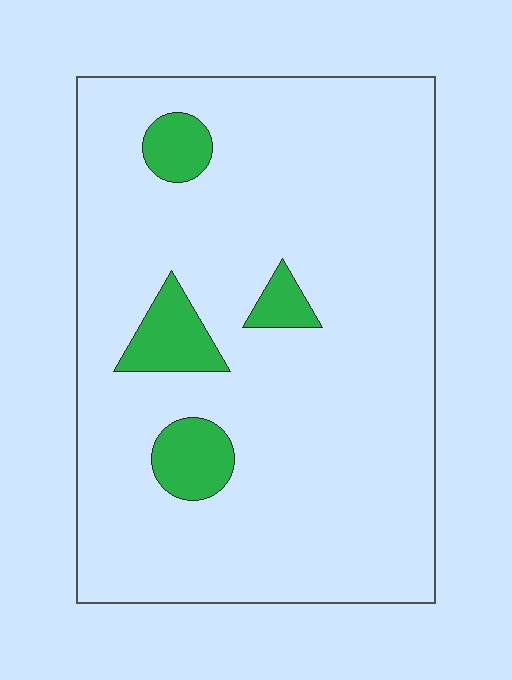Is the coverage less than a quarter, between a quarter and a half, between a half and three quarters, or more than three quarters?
Less than a quarter.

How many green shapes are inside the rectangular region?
4.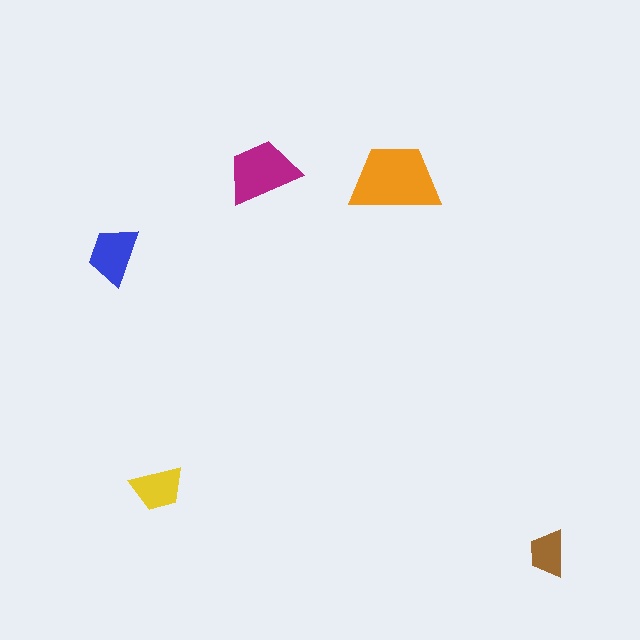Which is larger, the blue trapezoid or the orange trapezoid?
The orange one.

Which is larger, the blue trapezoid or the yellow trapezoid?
The blue one.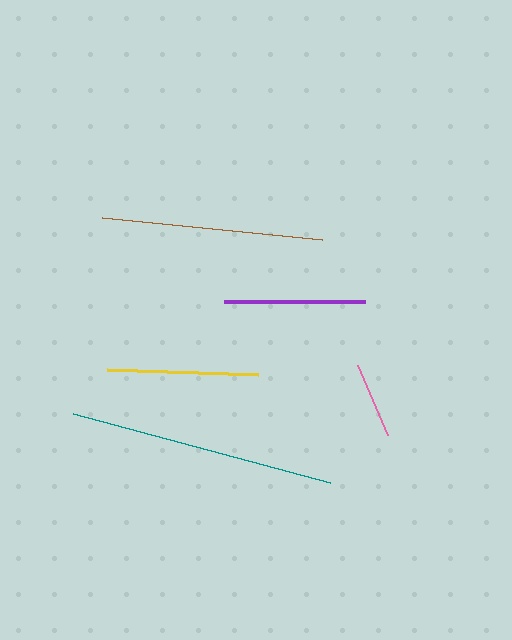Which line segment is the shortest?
The pink line is the shortest at approximately 76 pixels.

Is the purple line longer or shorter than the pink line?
The purple line is longer than the pink line.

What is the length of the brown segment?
The brown segment is approximately 221 pixels long.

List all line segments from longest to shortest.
From longest to shortest: teal, brown, yellow, purple, pink.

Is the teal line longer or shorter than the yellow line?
The teal line is longer than the yellow line.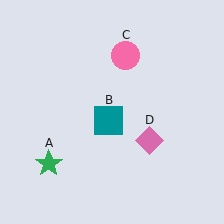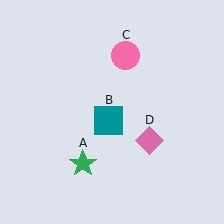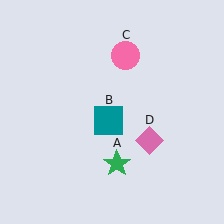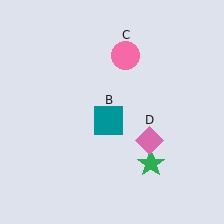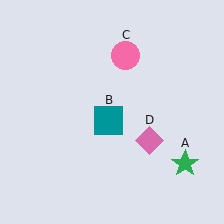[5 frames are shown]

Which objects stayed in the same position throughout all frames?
Teal square (object B) and pink circle (object C) and pink diamond (object D) remained stationary.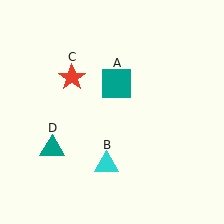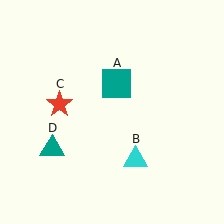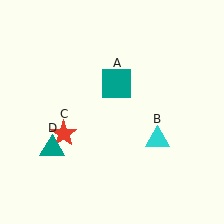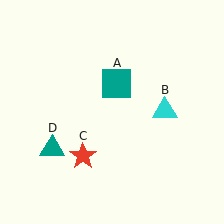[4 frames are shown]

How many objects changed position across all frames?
2 objects changed position: cyan triangle (object B), red star (object C).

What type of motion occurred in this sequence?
The cyan triangle (object B), red star (object C) rotated counterclockwise around the center of the scene.